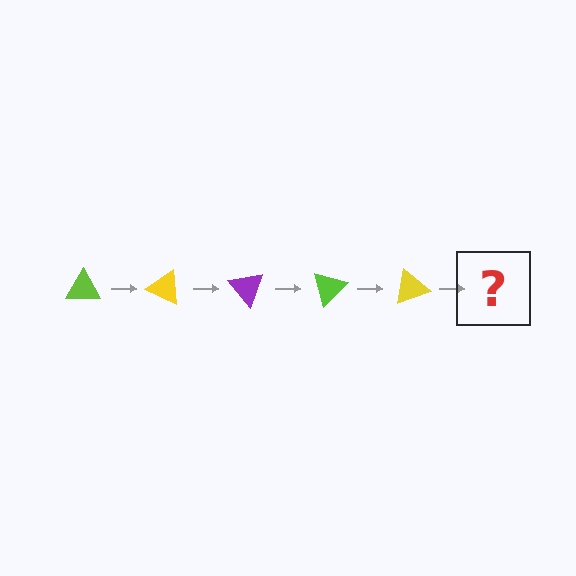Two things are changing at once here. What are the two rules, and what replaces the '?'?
The two rules are that it rotates 25 degrees each step and the color cycles through lime, yellow, and purple. The '?' should be a purple triangle, rotated 125 degrees from the start.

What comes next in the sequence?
The next element should be a purple triangle, rotated 125 degrees from the start.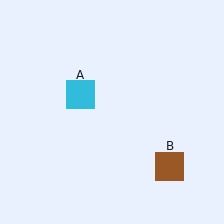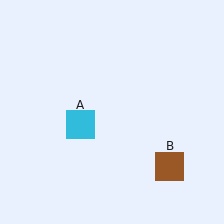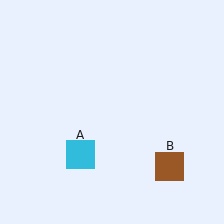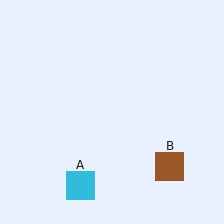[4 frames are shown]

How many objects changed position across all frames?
1 object changed position: cyan square (object A).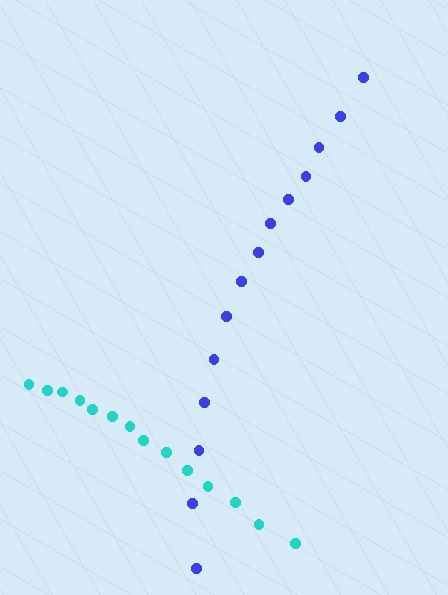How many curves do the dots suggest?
There are 2 distinct paths.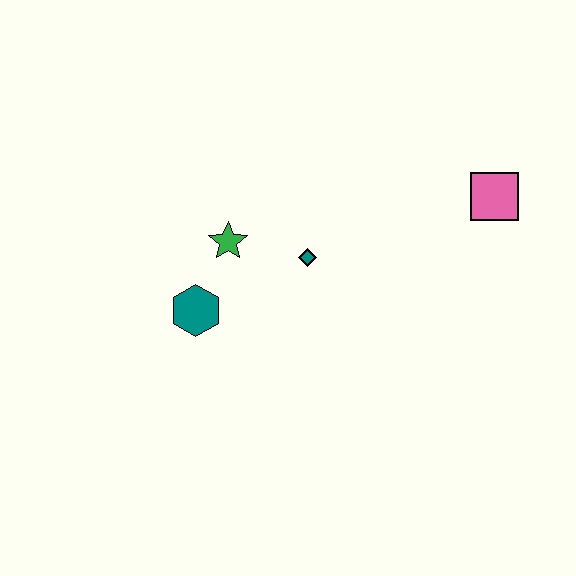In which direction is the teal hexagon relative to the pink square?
The teal hexagon is to the left of the pink square.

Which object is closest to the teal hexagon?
The green star is closest to the teal hexagon.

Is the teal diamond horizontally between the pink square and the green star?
Yes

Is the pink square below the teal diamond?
No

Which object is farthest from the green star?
The pink square is farthest from the green star.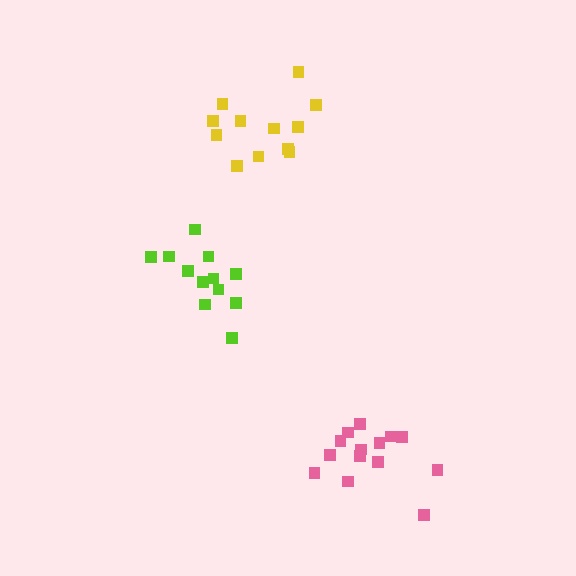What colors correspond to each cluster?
The clusters are colored: pink, lime, yellow.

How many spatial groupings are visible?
There are 3 spatial groupings.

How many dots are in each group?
Group 1: 14 dots, Group 2: 12 dots, Group 3: 12 dots (38 total).